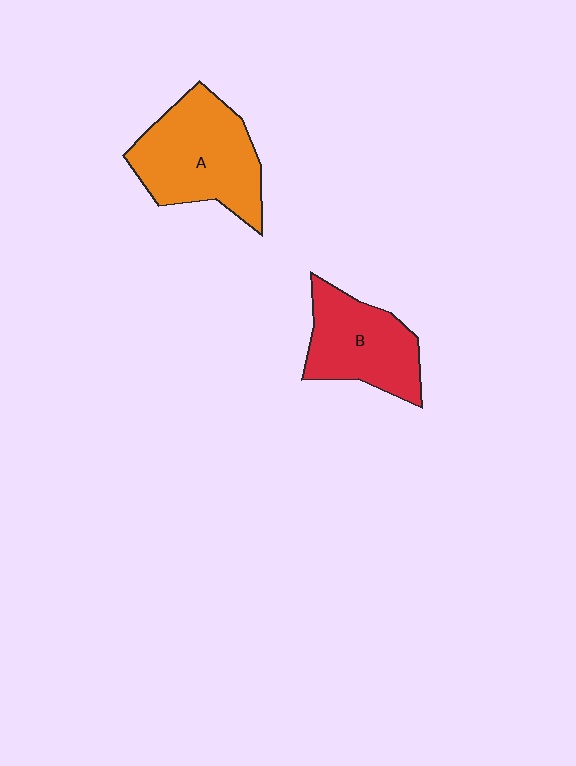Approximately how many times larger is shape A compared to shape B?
Approximately 1.3 times.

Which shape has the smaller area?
Shape B (red).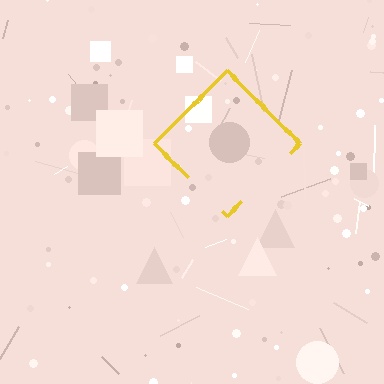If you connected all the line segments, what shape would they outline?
They would outline a diamond.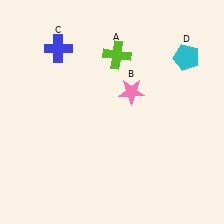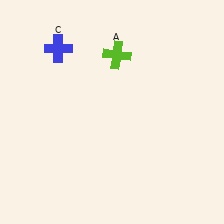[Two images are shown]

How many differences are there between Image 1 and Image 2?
There are 2 differences between the two images.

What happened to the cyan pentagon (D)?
The cyan pentagon (D) was removed in Image 2. It was in the top-right area of Image 1.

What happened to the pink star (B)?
The pink star (B) was removed in Image 2. It was in the top-right area of Image 1.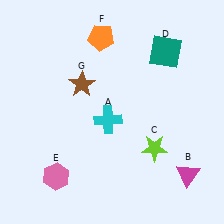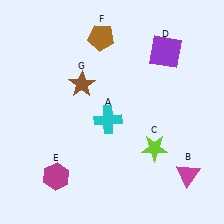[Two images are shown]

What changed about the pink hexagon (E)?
In Image 1, E is pink. In Image 2, it changed to magenta.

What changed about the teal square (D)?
In Image 1, D is teal. In Image 2, it changed to purple.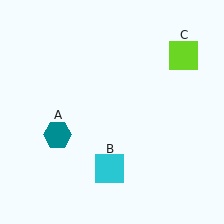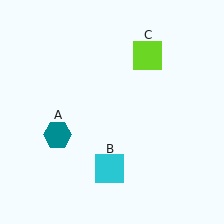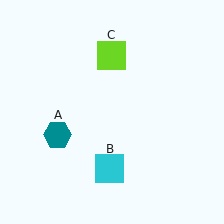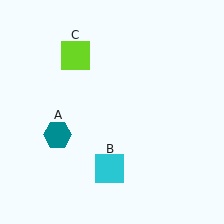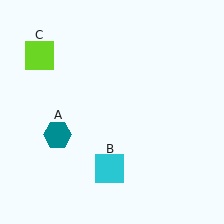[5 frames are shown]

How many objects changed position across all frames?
1 object changed position: lime square (object C).